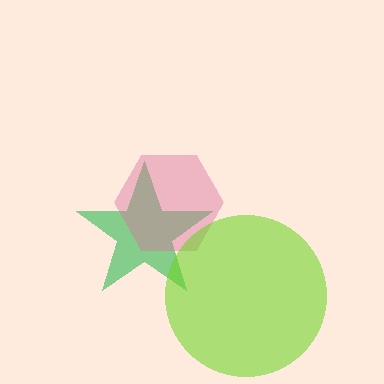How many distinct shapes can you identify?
There are 3 distinct shapes: a green star, a pink hexagon, a lime circle.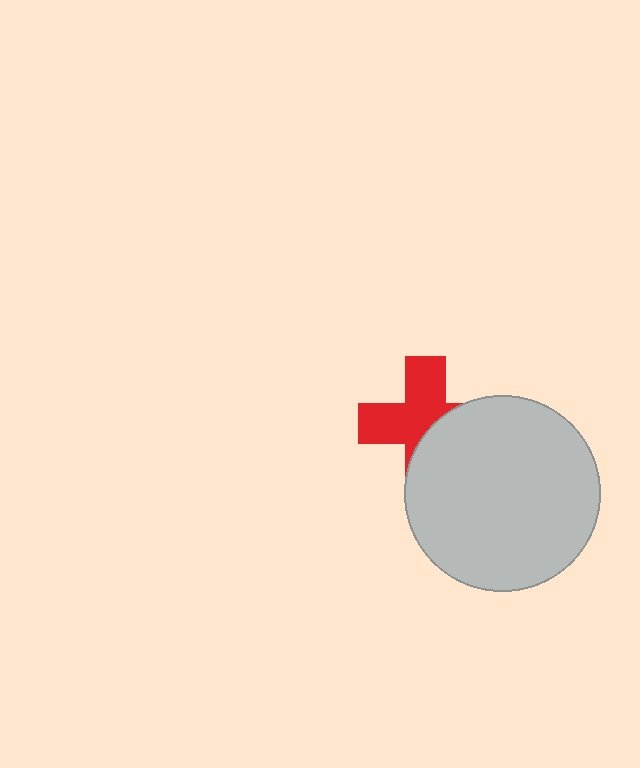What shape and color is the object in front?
The object in front is a light gray circle.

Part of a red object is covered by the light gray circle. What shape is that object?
It is a cross.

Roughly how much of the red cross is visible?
About half of it is visible (roughly 56%).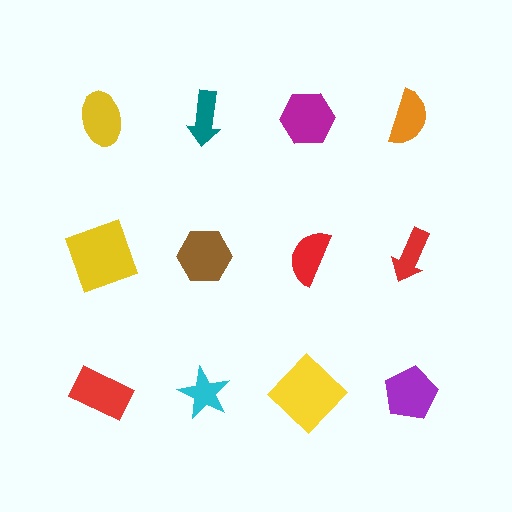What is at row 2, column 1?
A yellow square.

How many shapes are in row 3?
4 shapes.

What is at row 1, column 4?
An orange semicircle.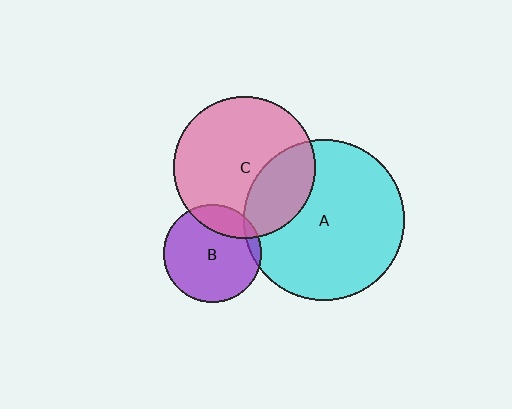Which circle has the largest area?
Circle A (cyan).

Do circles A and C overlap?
Yes.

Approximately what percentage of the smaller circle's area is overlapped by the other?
Approximately 30%.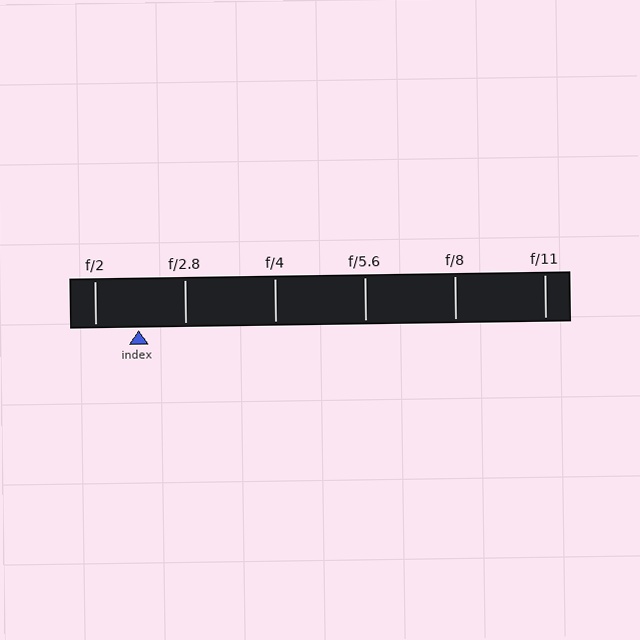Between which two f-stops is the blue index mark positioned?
The index mark is between f/2 and f/2.8.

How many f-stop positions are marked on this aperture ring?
There are 6 f-stop positions marked.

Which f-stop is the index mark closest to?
The index mark is closest to f/2.